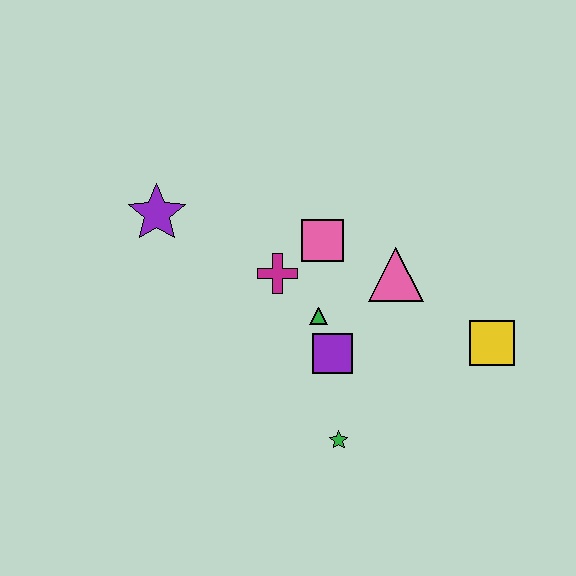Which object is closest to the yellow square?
The pink triangle is closest to the yellow square.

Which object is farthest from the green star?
The purple star is farthest from the green star.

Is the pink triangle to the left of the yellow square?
Yes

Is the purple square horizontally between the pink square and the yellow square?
Yes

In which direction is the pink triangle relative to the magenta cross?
The pink triangle is to the right of the magenta cross.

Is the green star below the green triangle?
Yes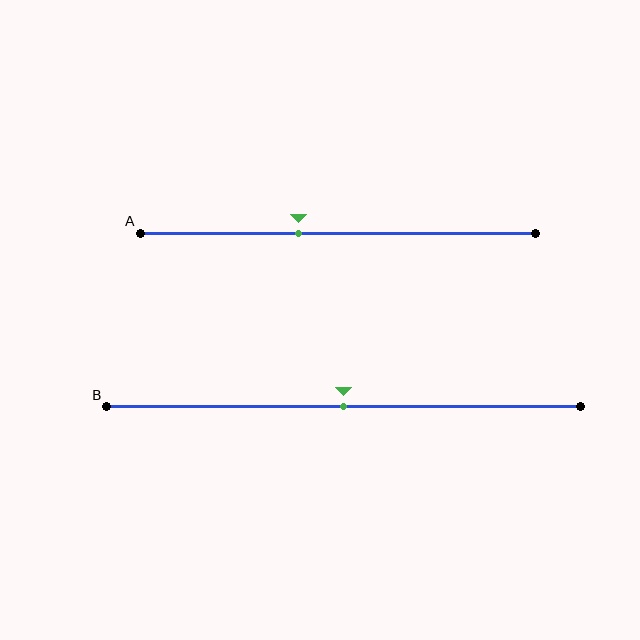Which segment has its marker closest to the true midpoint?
Segment B has its marker closest to the true midpoint.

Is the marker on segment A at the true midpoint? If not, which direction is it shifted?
No, the marker on segment A is shifted to the left by about 10% of the segment length.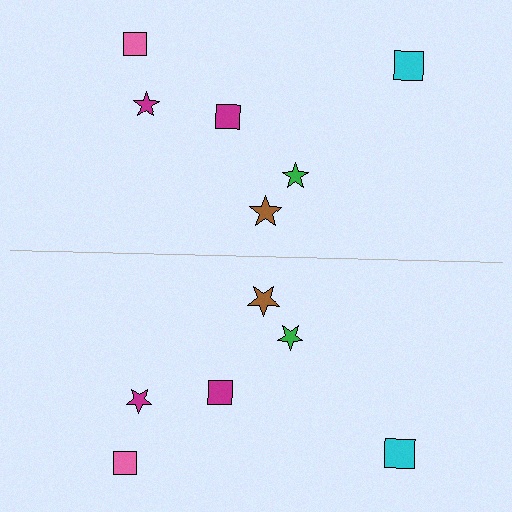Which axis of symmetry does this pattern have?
The pattern has a horizontal axis of symmetry running through the center of the image.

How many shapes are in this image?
There are 12 shapes in this image.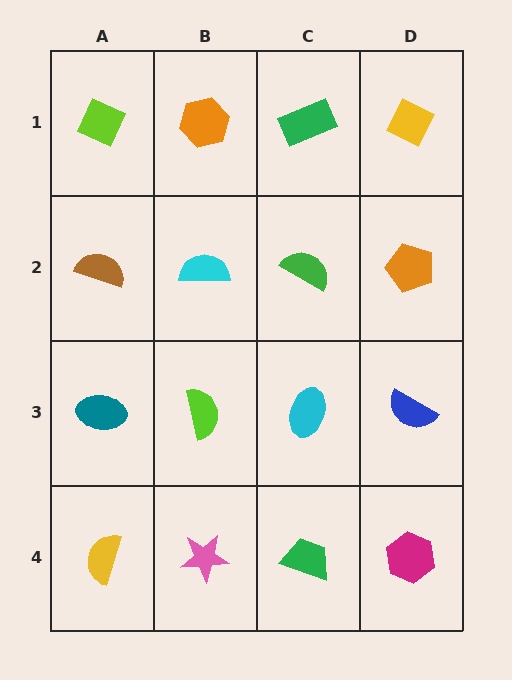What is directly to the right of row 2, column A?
A cyan semicircle.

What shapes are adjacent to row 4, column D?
A blue semicircle (row 3, column D), a green trapezoid (row 4, column C).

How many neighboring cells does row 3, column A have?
3.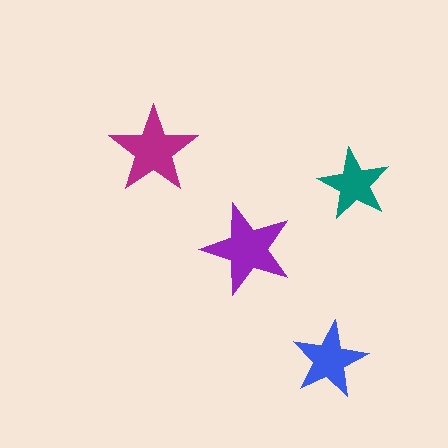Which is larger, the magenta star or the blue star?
The magenta one.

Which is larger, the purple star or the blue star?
The purple one.